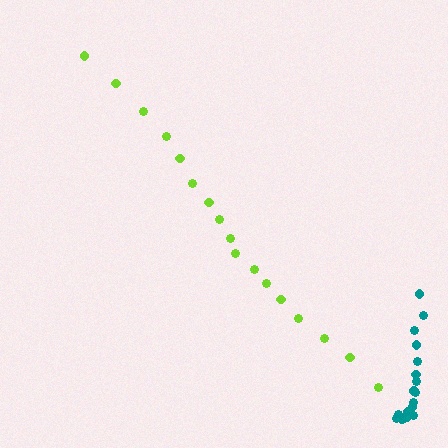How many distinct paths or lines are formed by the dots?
There are 2 distinct paths.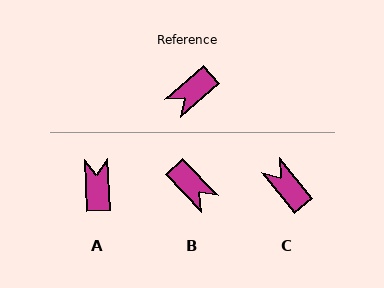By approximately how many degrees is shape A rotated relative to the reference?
Approximately 129 degrees clockwise.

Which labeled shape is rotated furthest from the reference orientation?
A, about 129 degrees away.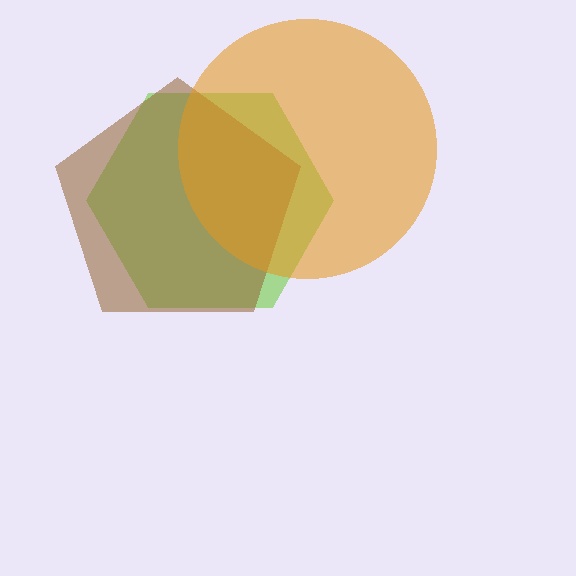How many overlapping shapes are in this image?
There are 3 overlapping shapes in the image.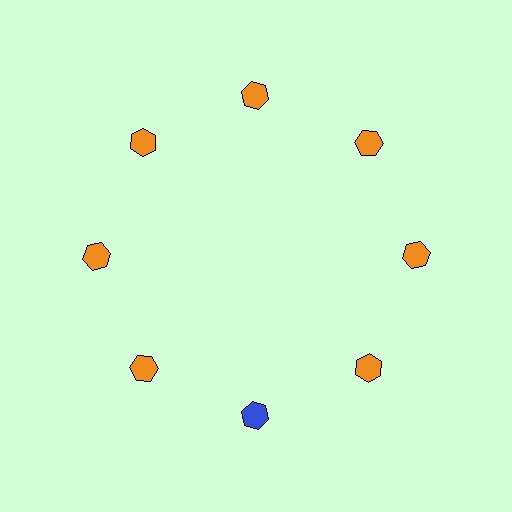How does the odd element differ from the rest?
It has a different color: blue instead of orange.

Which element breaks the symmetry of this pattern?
The blue hexagon at roughly the 6 o'clock position breaks the symmetry. All other shapes are orange hexagons.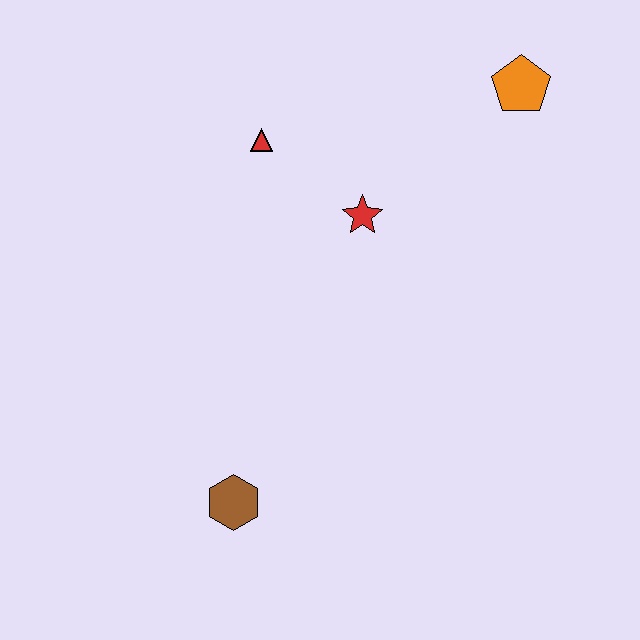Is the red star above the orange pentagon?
No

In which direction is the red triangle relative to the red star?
The red triangle is to the left of the red star.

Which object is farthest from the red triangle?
The brown hexagon is farthest from the red triangle.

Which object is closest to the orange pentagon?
The red star is closest to the orange pentagon.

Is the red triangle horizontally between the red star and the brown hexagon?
Yes